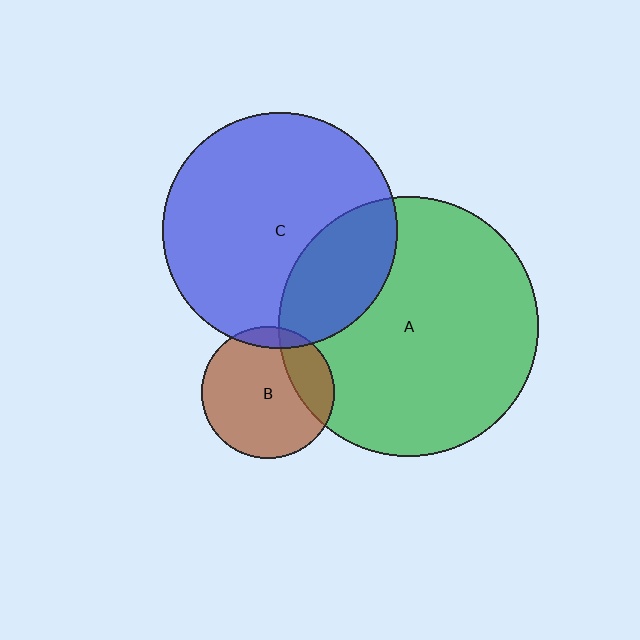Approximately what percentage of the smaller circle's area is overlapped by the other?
Approximately 20%.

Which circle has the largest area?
Circle A (green).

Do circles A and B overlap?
Yes.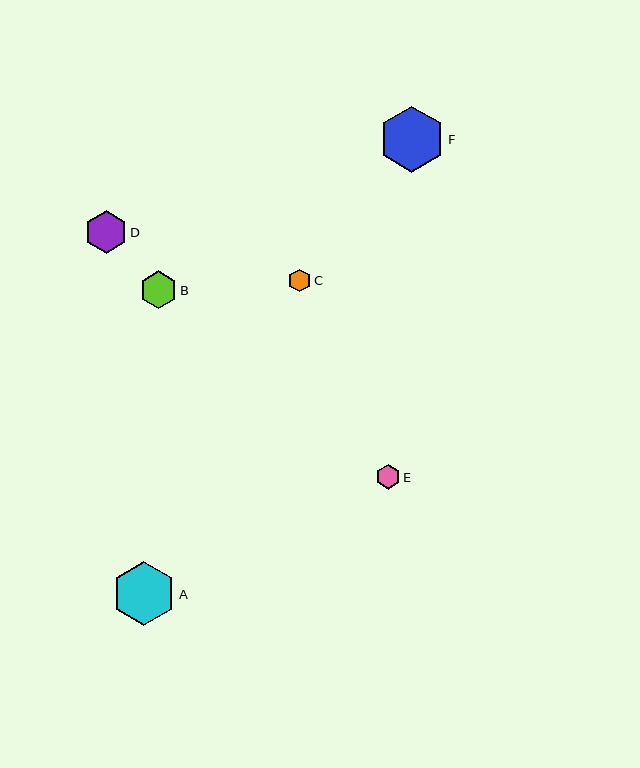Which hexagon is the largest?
Hexagon F is the largest with a size of approximately 66 pixels.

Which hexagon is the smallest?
Hexagon C is the smallest with a size of approximately 23 pixels.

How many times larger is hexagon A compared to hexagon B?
Hexagon A is approximately 1.7 times the size of hexagon B.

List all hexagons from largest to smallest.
From largest to smallest: F, A, D, B, E, C.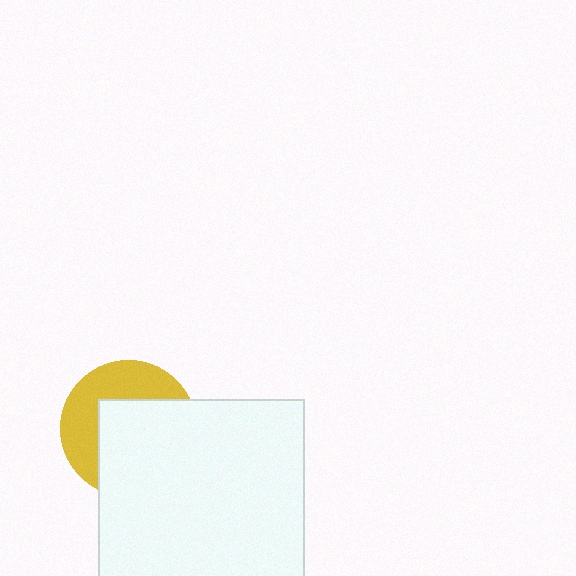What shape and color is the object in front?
The object in front is a white square.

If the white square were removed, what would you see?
You would see the complete yellow circle.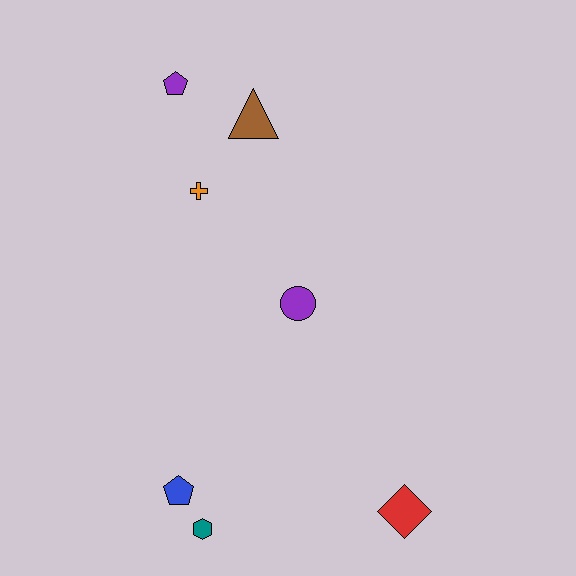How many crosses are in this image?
There is 1 cross.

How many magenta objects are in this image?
There are no magenta objects.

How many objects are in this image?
There are 7 objects.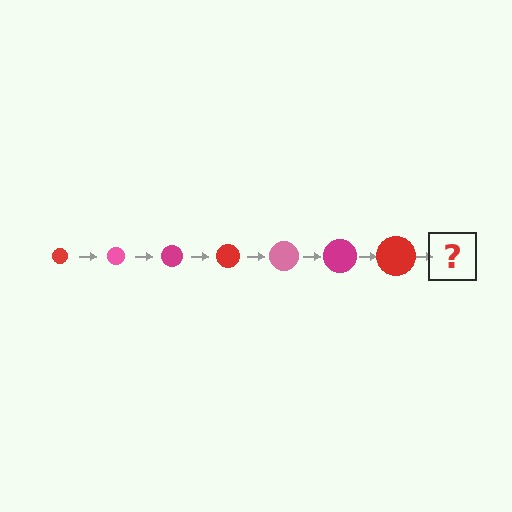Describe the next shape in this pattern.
It should be a pink circle, larger than the previous one.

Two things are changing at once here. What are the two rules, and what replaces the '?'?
The two rules are that the circle grows larger each step and the color cycles through red, pink, and magenta. The '?' should be a pink circle, larger than the previous one.